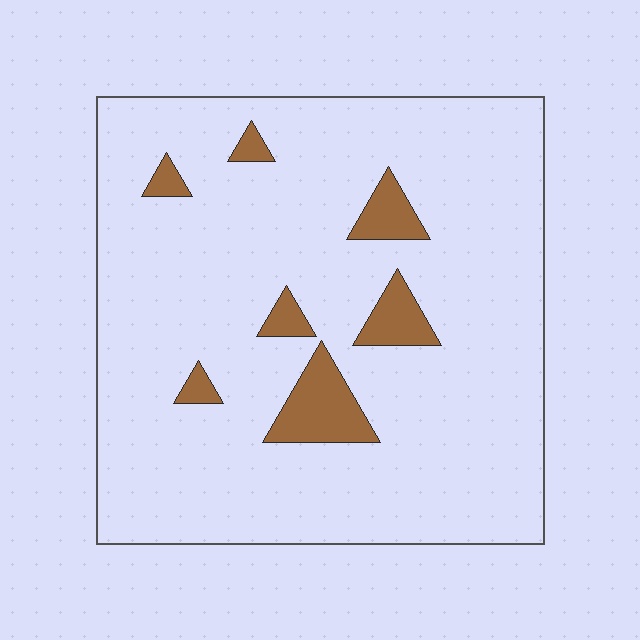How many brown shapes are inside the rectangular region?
7.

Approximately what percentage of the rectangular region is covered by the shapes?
Approximately 10%.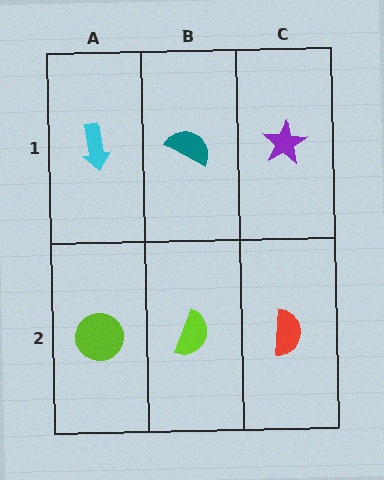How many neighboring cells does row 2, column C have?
2.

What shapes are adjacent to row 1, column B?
A lime semicircle (row 2, column B), a cyan arrow (row 1, column A), a purple star (row 1, column C).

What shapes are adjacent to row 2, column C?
A purple star (row 1, column C), a lime semicircle (row 2, column B).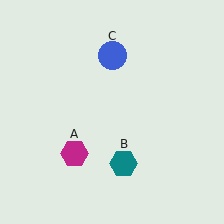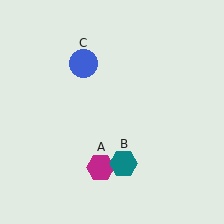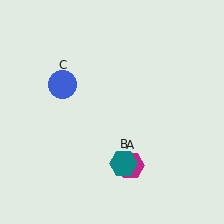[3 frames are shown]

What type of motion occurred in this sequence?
The magenta hexagon (object A), blue circle (object C) rotated counterclockwise around the center of the scene.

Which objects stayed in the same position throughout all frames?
Teal hexagon (object B) remained stationary.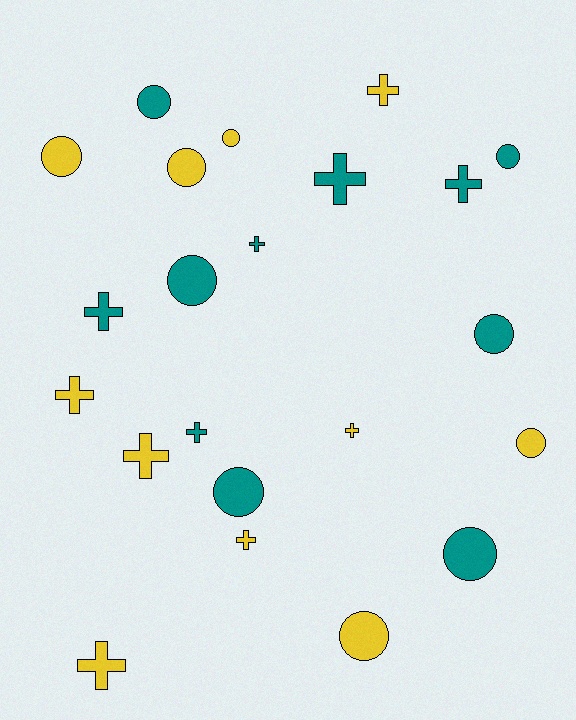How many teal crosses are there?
There are 5 teal crosses.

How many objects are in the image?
There are 22 objects.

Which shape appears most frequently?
Circle, with 11 objects.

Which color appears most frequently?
Teal, with 11 objects.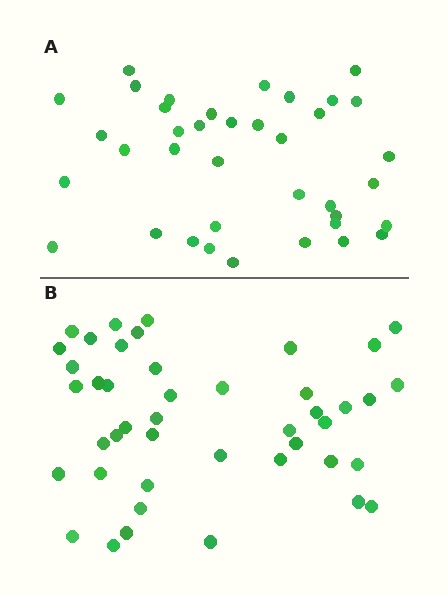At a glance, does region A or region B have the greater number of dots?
Region B (the bottom region) has more dots.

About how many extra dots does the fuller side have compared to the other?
Region B has about 6 more dots than region A.